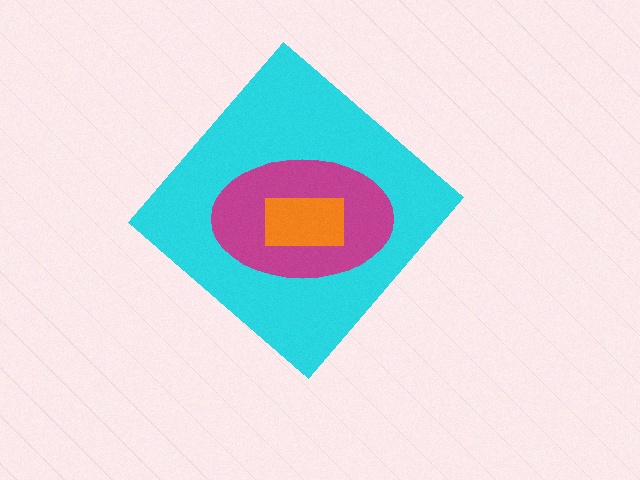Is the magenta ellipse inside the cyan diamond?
Yes.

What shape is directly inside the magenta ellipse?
The orange rectangle.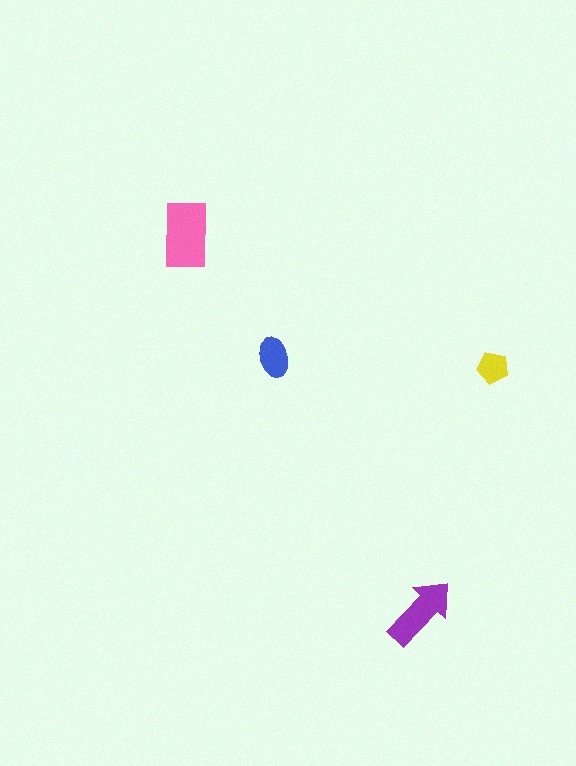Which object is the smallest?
The yellow pentagon.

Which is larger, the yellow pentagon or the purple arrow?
The purple arrow.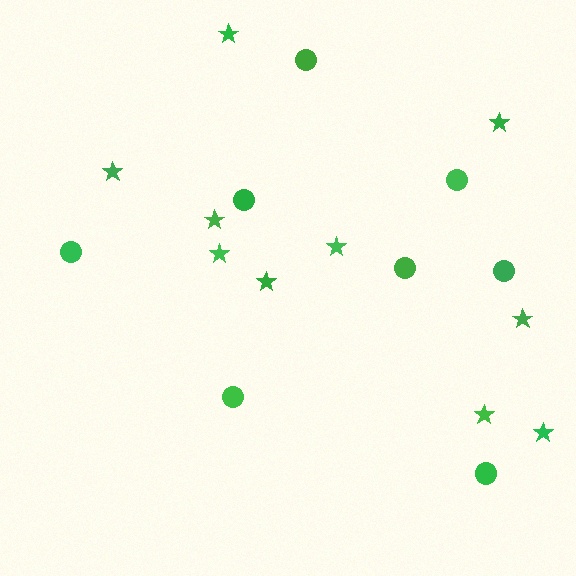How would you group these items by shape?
There are 2 groups: one group of stars (10) and one group of circles (8).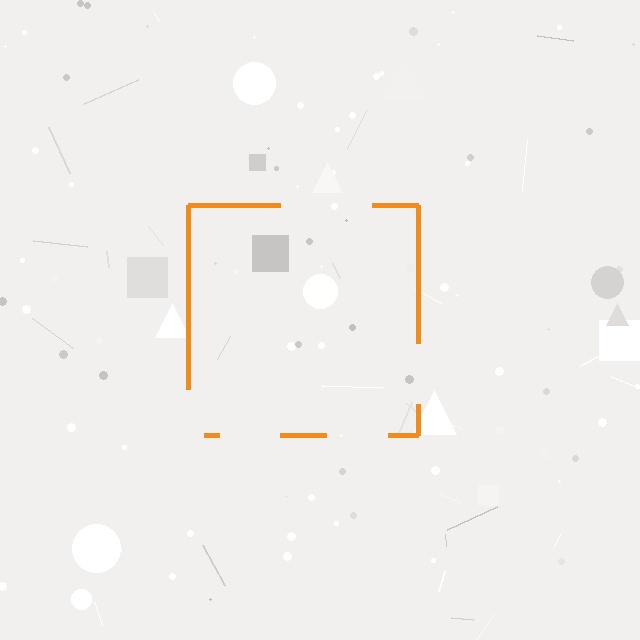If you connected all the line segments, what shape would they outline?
They would outline a square.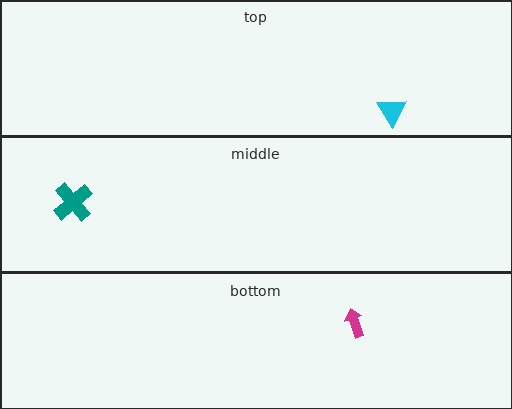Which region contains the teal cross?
The middle region.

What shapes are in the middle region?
The teal cross.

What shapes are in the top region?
The cyan triangle.